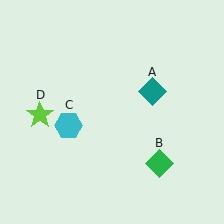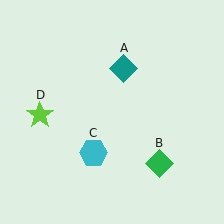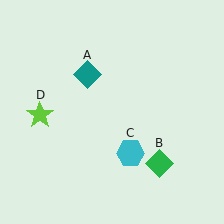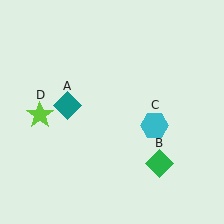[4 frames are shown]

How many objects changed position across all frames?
2 objects changed position: teal diamond (object A), cyan hexagon (object C).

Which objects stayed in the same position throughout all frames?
Green diamond (object B) and lime star (object D) remained stationary.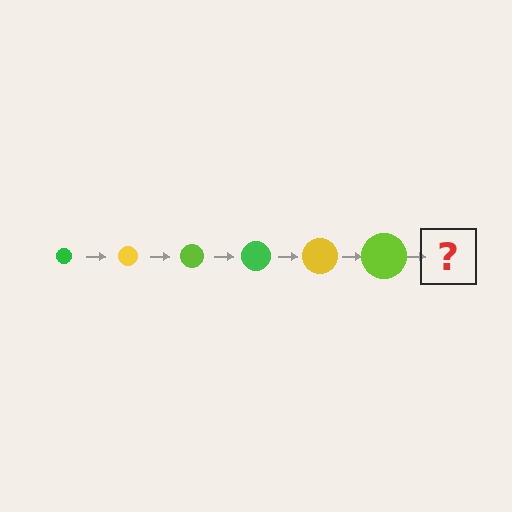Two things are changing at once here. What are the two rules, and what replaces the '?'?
The two rules are that the circle grows larger each step and the color cycles through green, yellow, and lime. The '?' should be a green circle, larger than the previous one.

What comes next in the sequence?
The next element should be a green circle, larger than the previous one.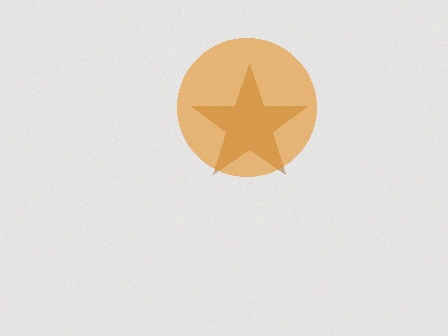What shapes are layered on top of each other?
The layered shapes are: a brown star, an orange circle.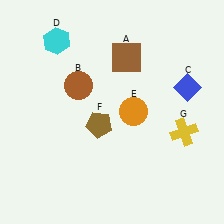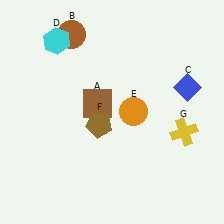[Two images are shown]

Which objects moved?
The objects that moved are: the brown square (A), the brown circle (B).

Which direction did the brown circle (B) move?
The brown circle (B) moved up.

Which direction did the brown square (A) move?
The brown square (A) moved down.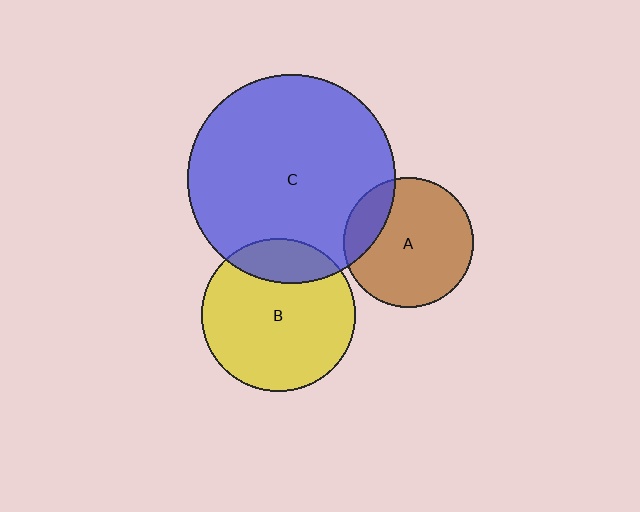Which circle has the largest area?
Circle C (blue).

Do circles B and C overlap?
Yes.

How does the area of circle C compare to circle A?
Approximately 2.6 times.